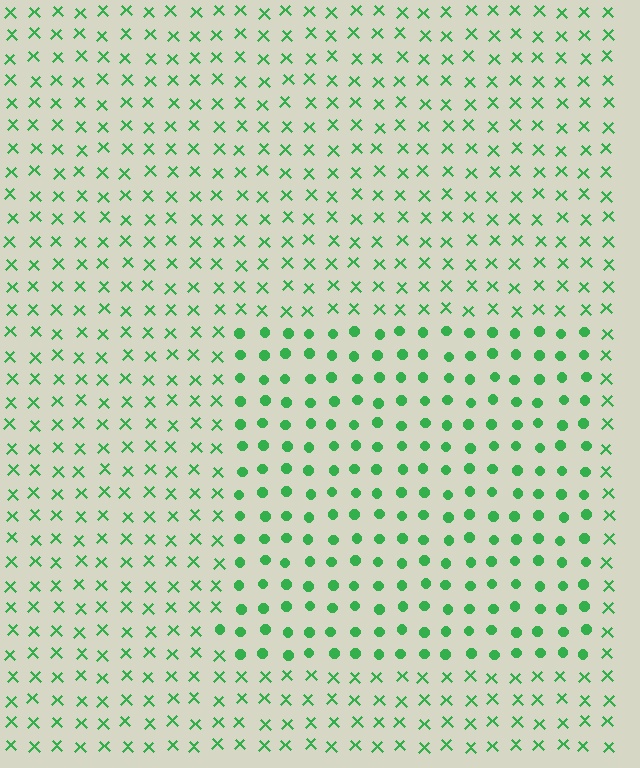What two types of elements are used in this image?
The image uses circles inside the rectangle region and X marks outside it.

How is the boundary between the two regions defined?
The boundary is defined by a change in element shape: circles inside vs. X marks outside. All elements share the same color and spacing.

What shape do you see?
I see a rectangle.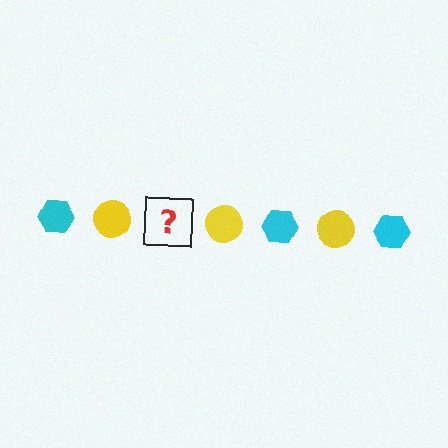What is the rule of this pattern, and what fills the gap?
The rule is that the pattern alternates between cyan hexagon and yellow circle. The gap should be filled with a cyan hexagon.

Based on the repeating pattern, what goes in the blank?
The blank should be a cyan hexagon.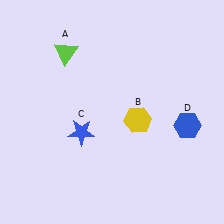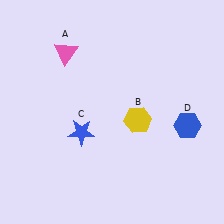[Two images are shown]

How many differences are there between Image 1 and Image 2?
There is 1 difference between the two images.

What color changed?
The triangle (A) changed from lime in Image 1 to pink in Image 2.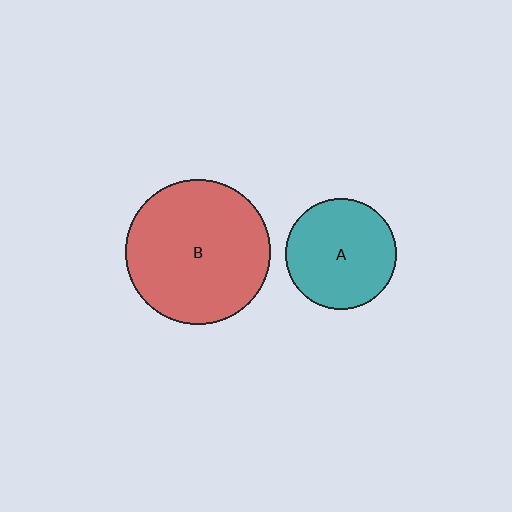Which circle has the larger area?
Circle B (red).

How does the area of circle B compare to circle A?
Approximately 1.7 times.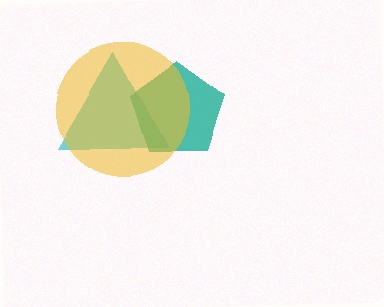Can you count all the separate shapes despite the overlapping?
Yes, there are 3 separate shapes.